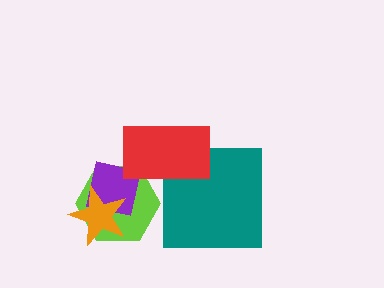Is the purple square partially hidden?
Yes, it is partially covered by another shape.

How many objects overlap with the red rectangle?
3 objects overlap with the red rectangle.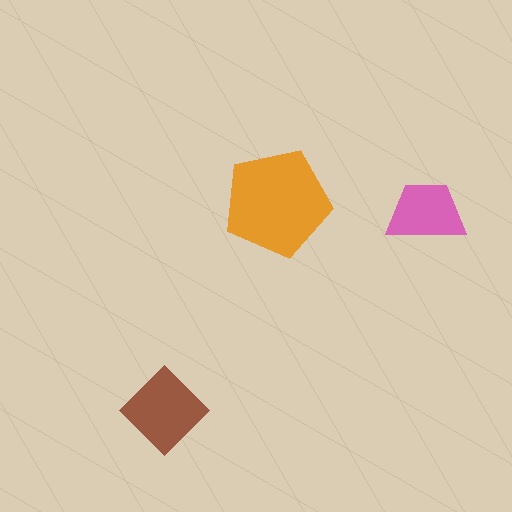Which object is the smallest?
The pink trapezoid.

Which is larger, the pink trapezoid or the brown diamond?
The brown diamond.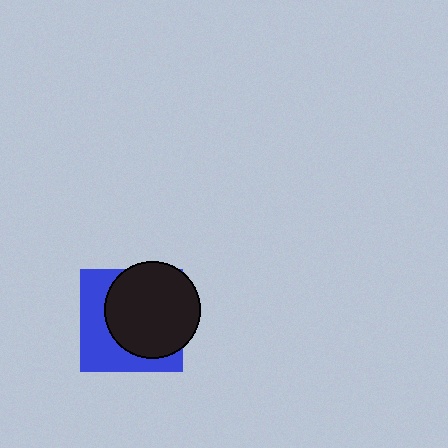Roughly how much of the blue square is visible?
A small part of it is visible (roughly 41%).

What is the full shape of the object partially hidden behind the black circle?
The partially hidden object is a blue square.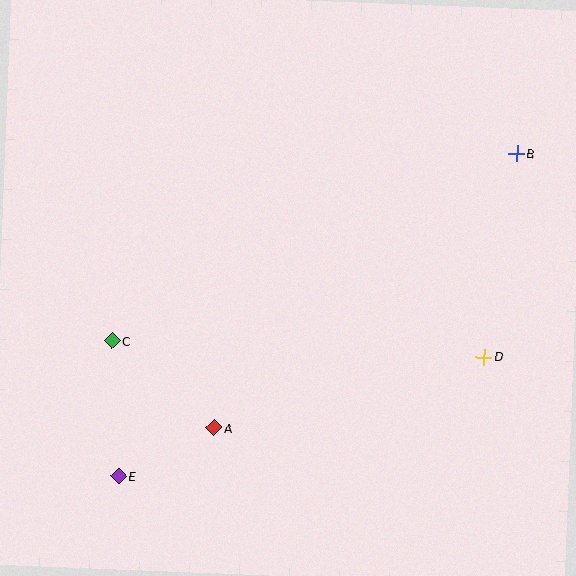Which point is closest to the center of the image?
Point A at (214, 428) is closest to the center.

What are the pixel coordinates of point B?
Point B is at (517, 154).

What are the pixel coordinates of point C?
Point C is at (112, 341).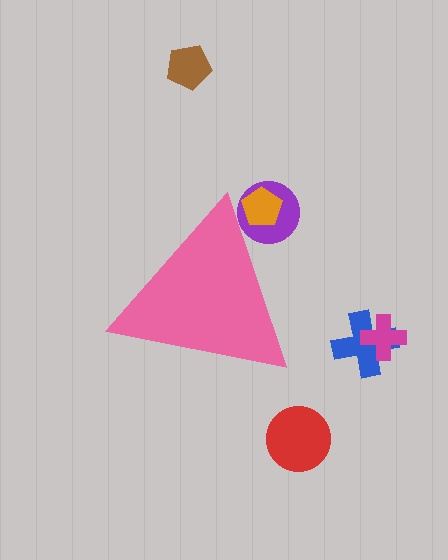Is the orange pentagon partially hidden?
Yes, the orange pentagon is partially hidden behind the pink triangle.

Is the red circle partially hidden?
No, the red circle is fully visible.